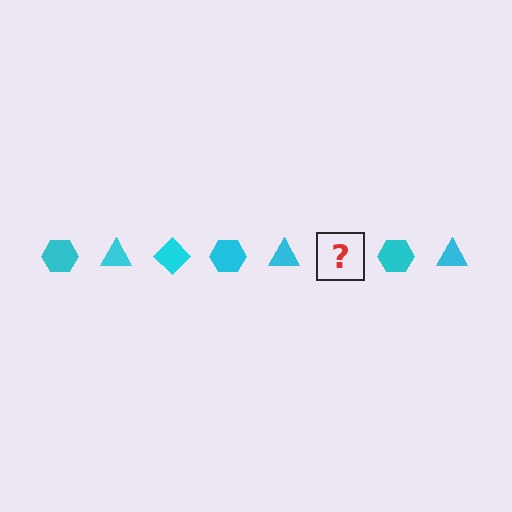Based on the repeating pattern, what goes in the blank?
The blank should be a cyan diamond.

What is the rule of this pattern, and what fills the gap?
The rule is that the pattern cycles through hexagon, triangle, diamond shapes in cyan. The gap should be filled with a cyan diamond.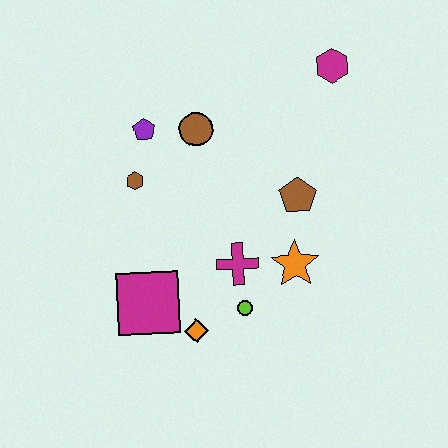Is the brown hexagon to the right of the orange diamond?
No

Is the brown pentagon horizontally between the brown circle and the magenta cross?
No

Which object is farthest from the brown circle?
The orange diamond is farthest from the brown circle.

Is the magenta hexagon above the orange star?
Yes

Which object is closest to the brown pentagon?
The orange star is closest to the brown pentagon.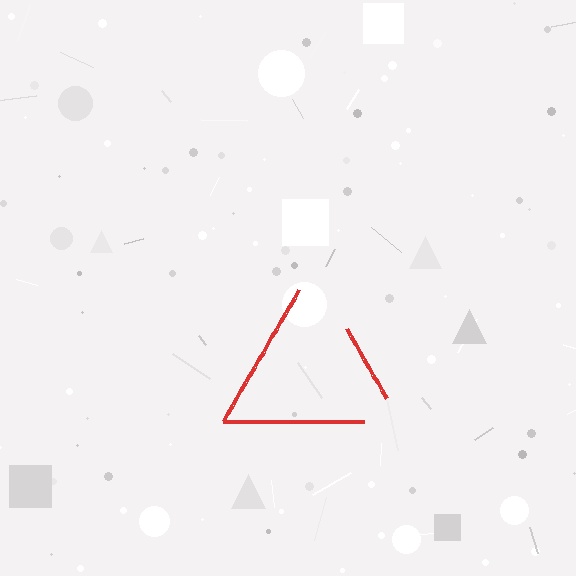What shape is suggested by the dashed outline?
The dashed outline suggests a triangle.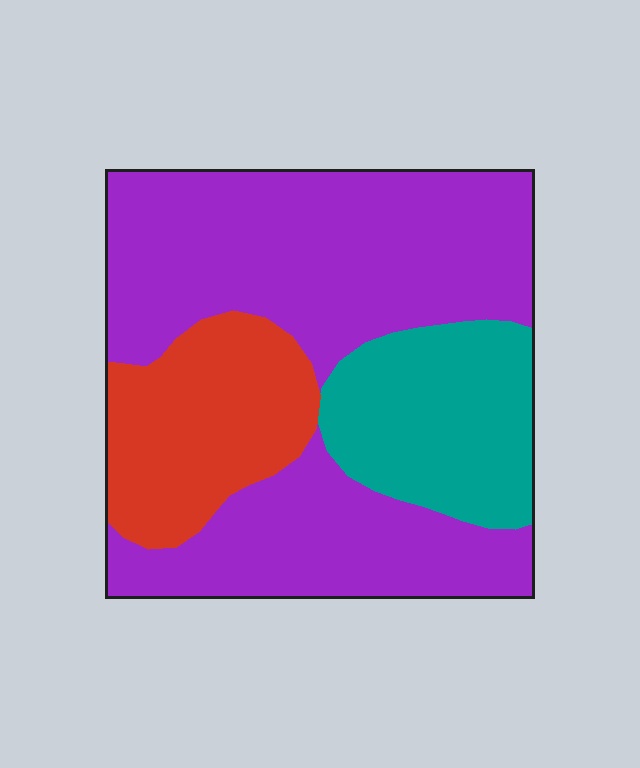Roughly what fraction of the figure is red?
Red covers around 20% of the figure.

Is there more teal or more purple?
Purple.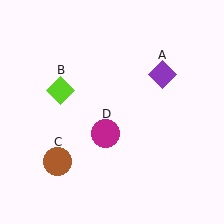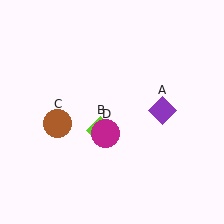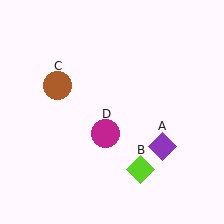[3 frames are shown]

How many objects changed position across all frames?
3 objects changed position: purple diamond (object A), lime diamond (object B), brown circle (object C).